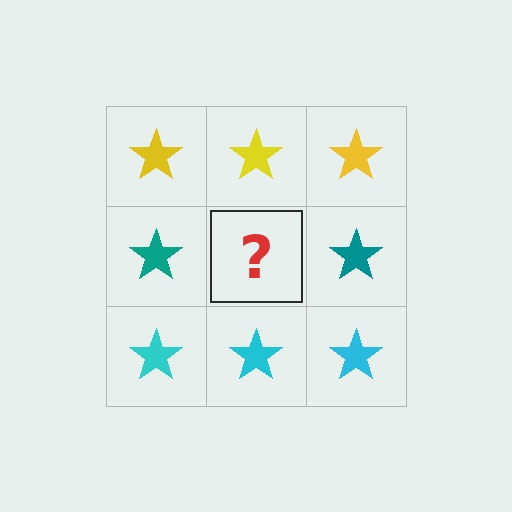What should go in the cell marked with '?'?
The missing cell should contain a teal star.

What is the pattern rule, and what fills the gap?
The rule is that each row has a consistent color. The gap should be filled with a teal star.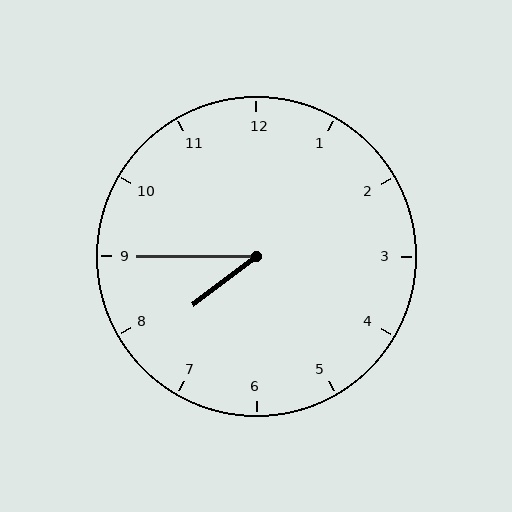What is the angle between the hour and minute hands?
Approximately 38 degrees.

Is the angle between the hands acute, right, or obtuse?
It is acute.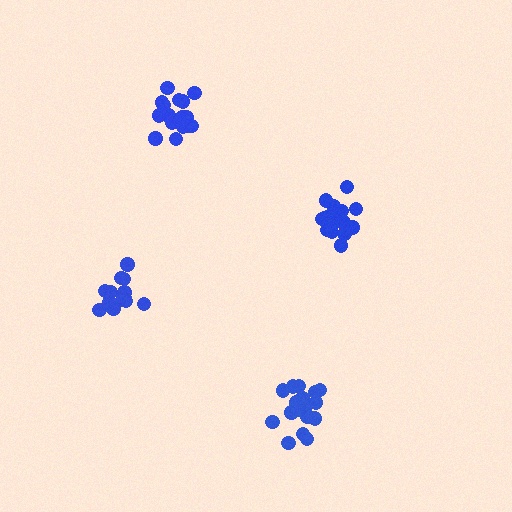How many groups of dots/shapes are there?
There are 4 groups.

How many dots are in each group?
Group 1: 17 dots, Group 2: 15 dots, Group 3: 17 dots, Group 4: 17 dots (66 total).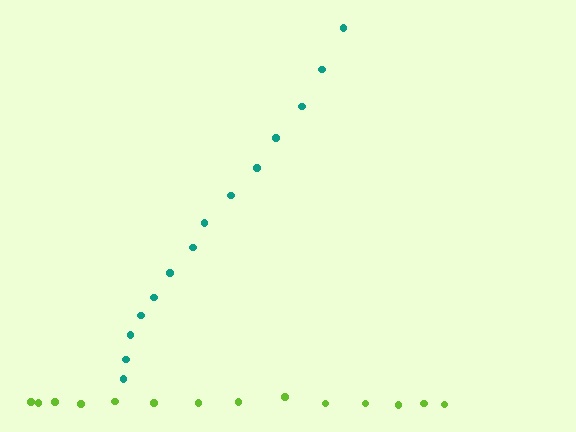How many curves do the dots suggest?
There are 2 distinct paths.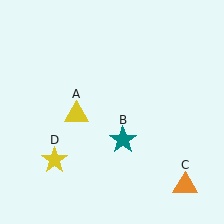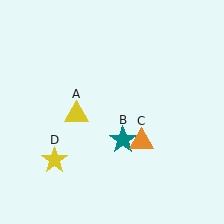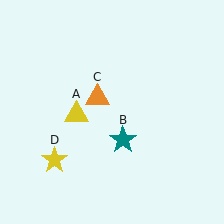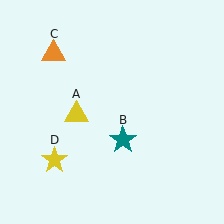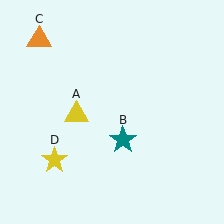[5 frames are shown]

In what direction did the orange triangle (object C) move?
The orange triangle (object C) moved up and to the left.